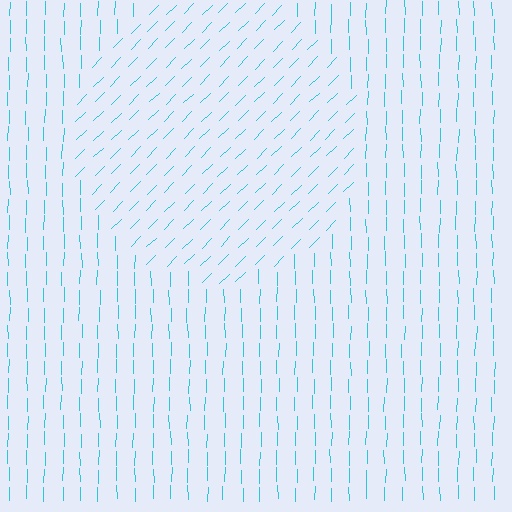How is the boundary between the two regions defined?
The boundary is defined purely by a change in line orientation (approximately 45 degrees difference). All lines are the same color and thickness.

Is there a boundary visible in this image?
Yes, there is a texture boundary formed by a change in line orientation.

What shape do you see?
I see a circle.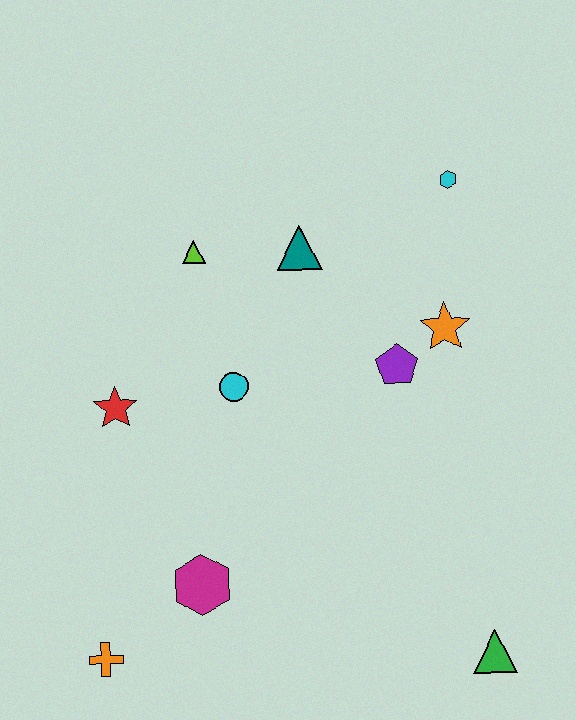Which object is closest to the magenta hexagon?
The orange cross is closest to the magenta hexagon.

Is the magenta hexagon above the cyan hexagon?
No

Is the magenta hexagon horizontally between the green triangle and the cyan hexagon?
No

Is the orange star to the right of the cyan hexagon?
No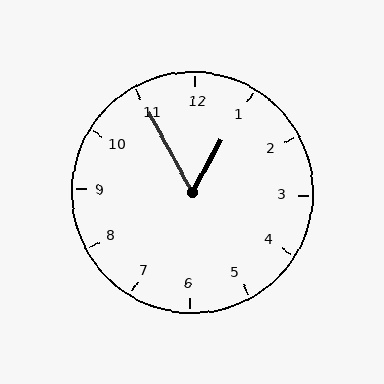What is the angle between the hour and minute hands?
Approximately 58 degrees.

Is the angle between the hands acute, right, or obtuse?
It is acute.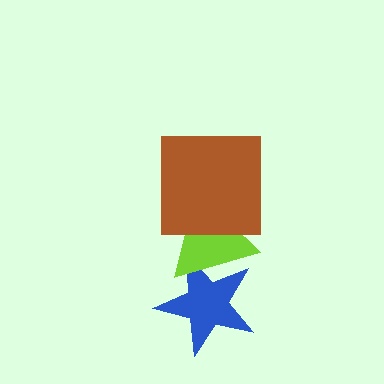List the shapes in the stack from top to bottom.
From top to bottom: the brown square, the lime triangle, the blue star.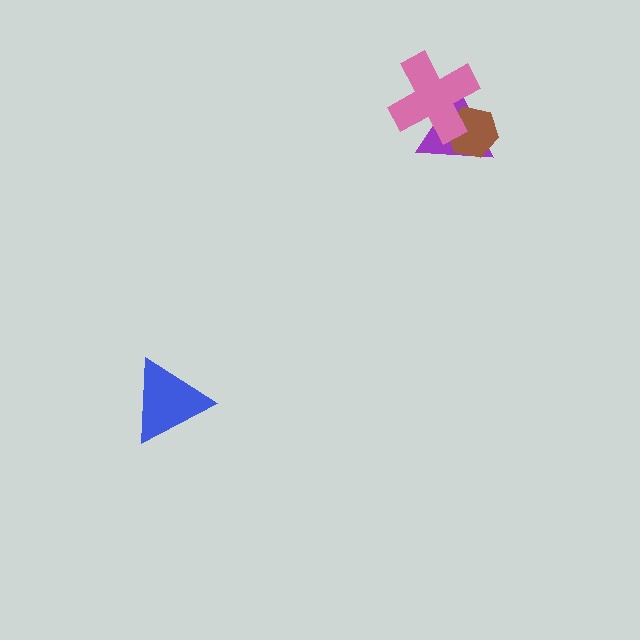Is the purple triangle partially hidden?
Yes, it is partially covered by another shape.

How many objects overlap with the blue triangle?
0 objects overlap with the blue triangle.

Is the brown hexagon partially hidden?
Yes, it is partially covered by another shape.